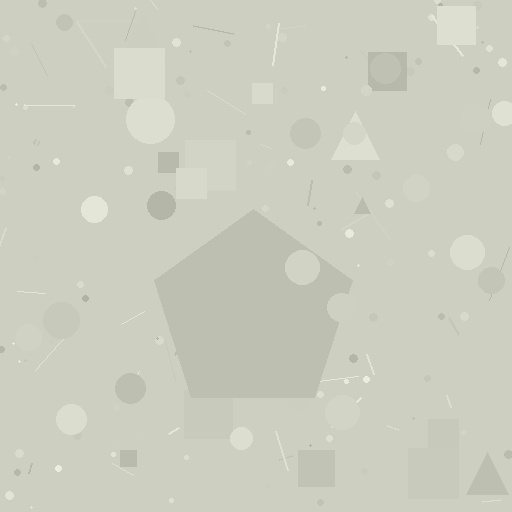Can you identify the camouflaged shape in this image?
The camouflaged shape is a pentagon.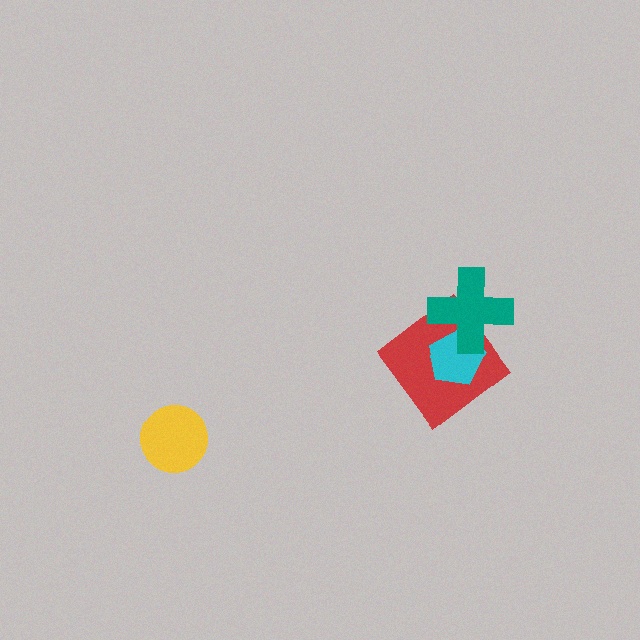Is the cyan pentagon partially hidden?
Yes, it is partially covered by another shape.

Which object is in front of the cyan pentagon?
The teal cross is in front of the cyan pentagon.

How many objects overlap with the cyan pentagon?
2 objects overlap with the cyan pentagon.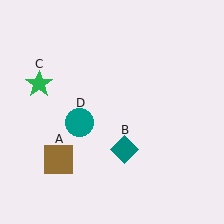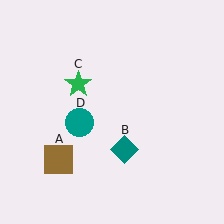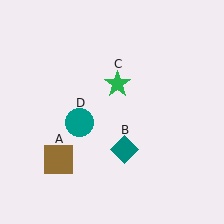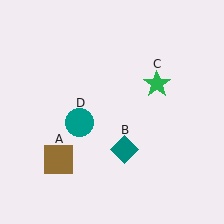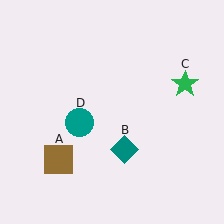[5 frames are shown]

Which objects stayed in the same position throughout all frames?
Brown square (object A) and teal diamond (object B) and teal circle (object D) remained stationary.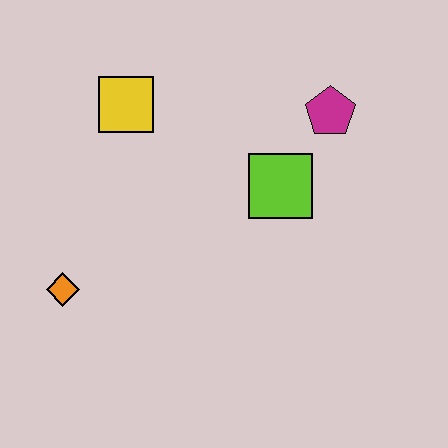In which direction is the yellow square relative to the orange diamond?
The yellow square is above the orange diamond.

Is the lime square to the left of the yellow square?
No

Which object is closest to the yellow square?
The lime square is closest to the yellow square.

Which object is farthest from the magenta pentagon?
The orange diamond is farthest from the magenta pentagon.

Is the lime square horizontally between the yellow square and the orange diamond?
No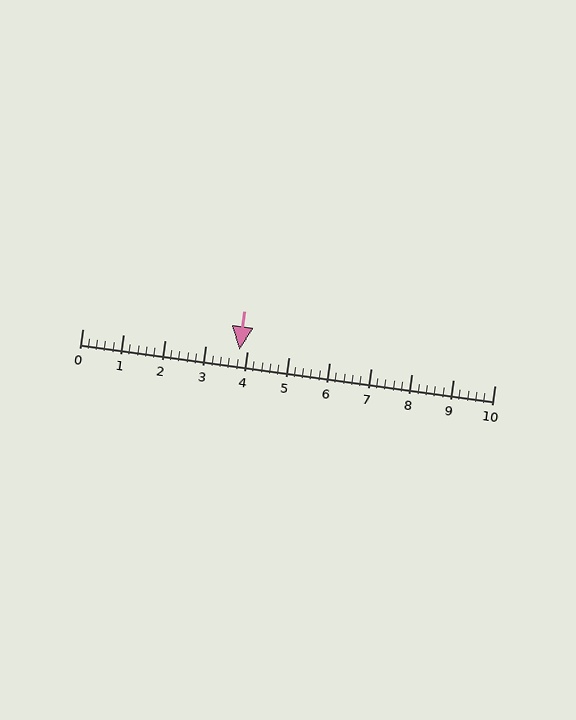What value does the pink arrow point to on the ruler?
The pink arrow points to approximately 3.8.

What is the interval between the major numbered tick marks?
The major tick marks are spaced 1 units apart.